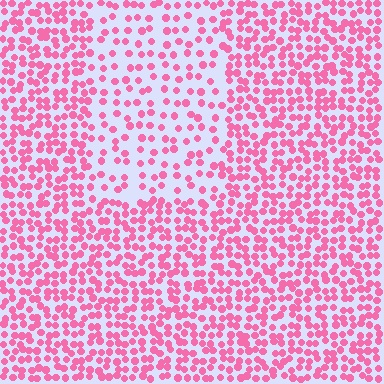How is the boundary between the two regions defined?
The boundary is defined by a change in element density (approximately 2.0x ratio). All elements are the same color, size, and shape.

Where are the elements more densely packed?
The elements are more densely packed outside the rectangle boundary.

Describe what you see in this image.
The image contains small pink elements arranged at two different densities. A rectangle-shaped region is visible where the elements are less densely packed than the surrounding area.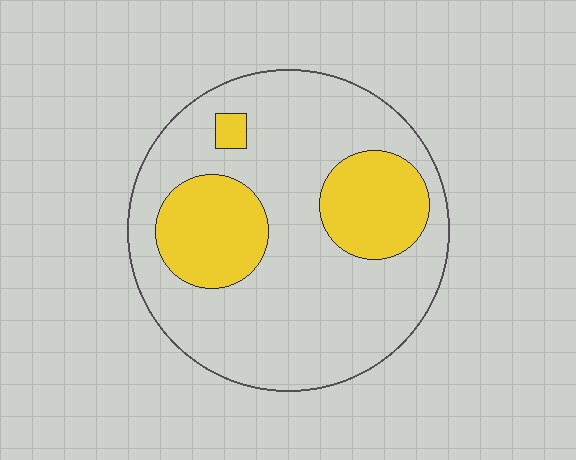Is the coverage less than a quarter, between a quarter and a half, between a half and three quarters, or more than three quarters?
Between a quarter and a half.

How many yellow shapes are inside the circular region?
3.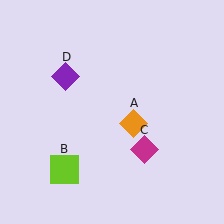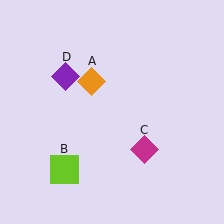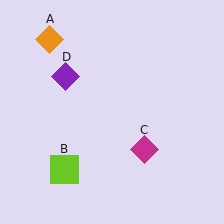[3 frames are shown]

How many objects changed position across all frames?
1 object changed position: orange diamond (object A).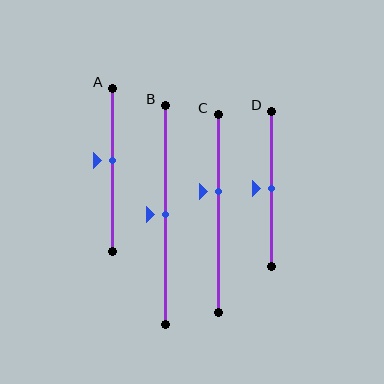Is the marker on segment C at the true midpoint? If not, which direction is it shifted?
No, the marker on segment C is shifted upward by about 11% of the segment length.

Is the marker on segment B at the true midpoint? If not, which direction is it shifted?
Yes, the marker on segment B is at the true midpoint.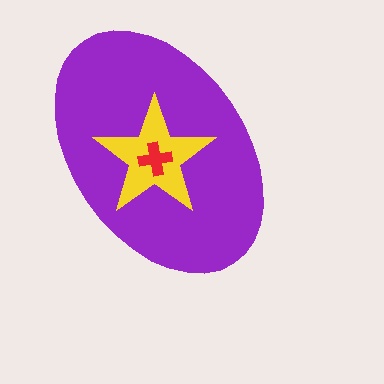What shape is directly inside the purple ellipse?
The yellow star.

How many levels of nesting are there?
3.